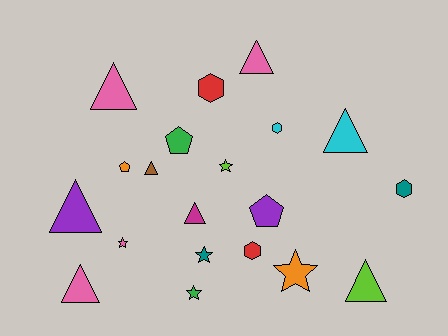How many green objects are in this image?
There are 2 green objects.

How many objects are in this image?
There are 20 objects.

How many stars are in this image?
There are 5 stars.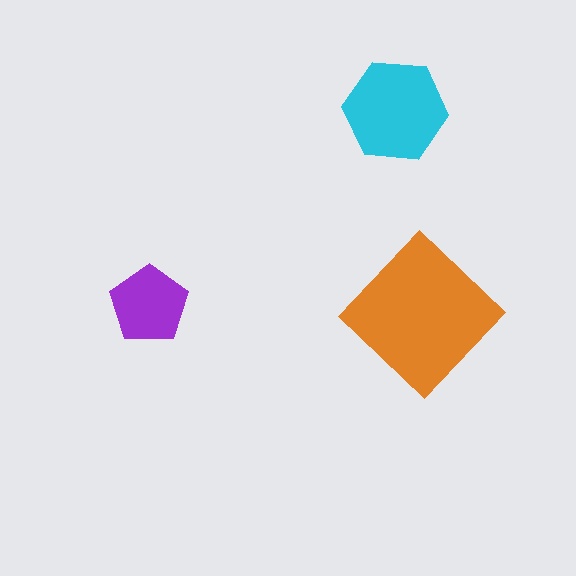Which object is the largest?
The orange diamond.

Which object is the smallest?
The purple pentagon.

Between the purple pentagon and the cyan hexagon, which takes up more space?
The cyan hexagon.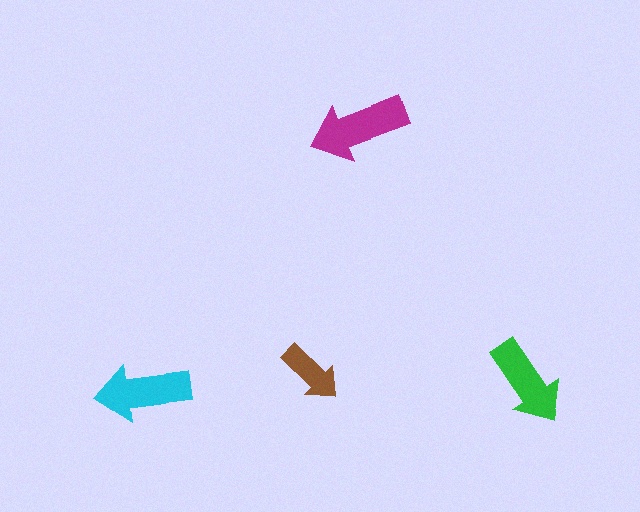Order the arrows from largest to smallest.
the magenta one, the cyan one, the green one, the brown one.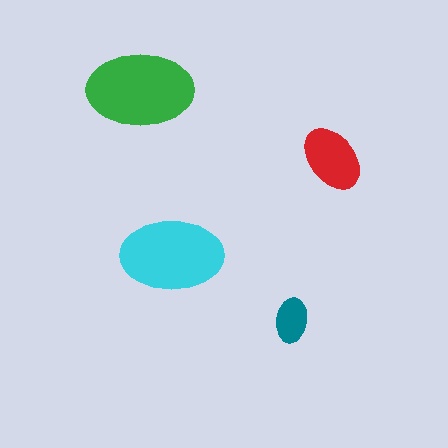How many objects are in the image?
There are 4 objects in the image.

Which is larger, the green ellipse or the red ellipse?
The green one.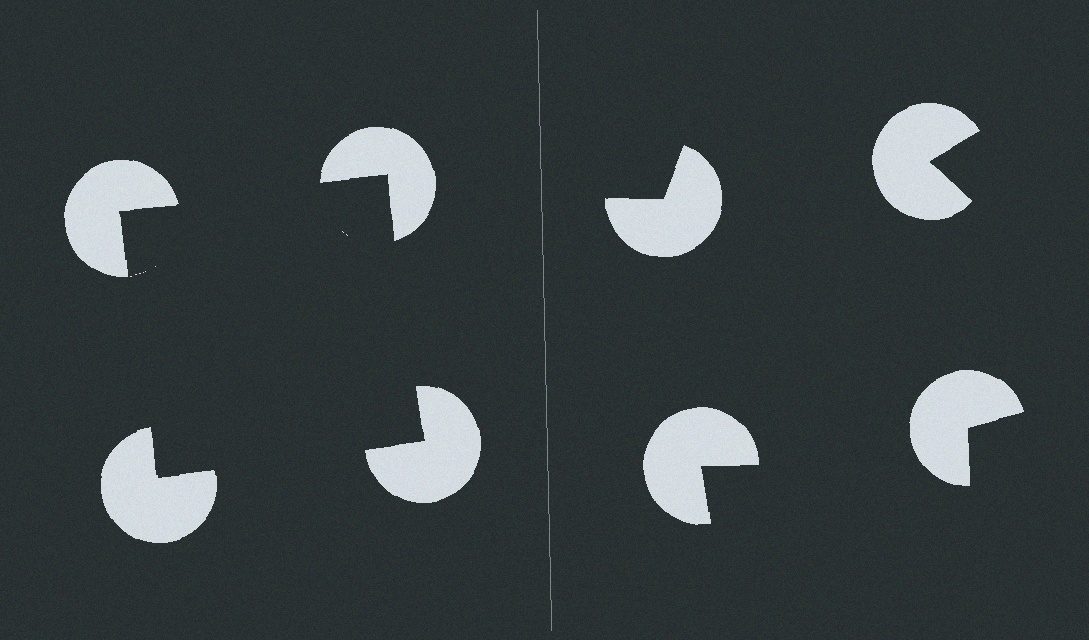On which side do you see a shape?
An illusory square appears on the left side. On the right side the wedge cuts are rotated, so no coherent shape forms.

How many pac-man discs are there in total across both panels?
8 — 4 on each side.